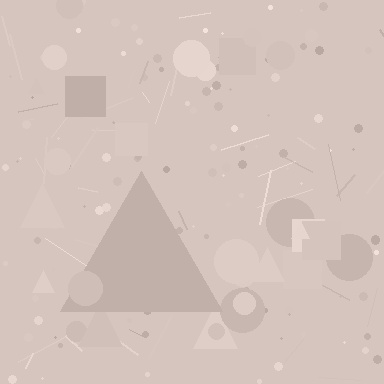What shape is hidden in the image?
A triangle is hidden in the image.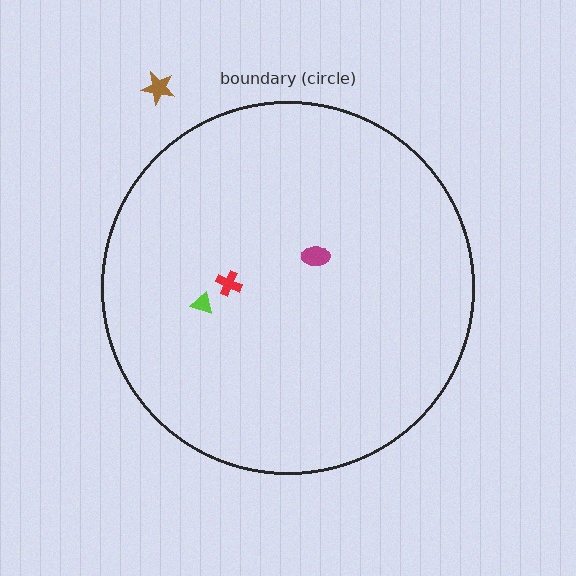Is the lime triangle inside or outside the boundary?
Inside.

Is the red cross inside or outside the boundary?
Inside.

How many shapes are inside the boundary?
3 inside, 1 outside.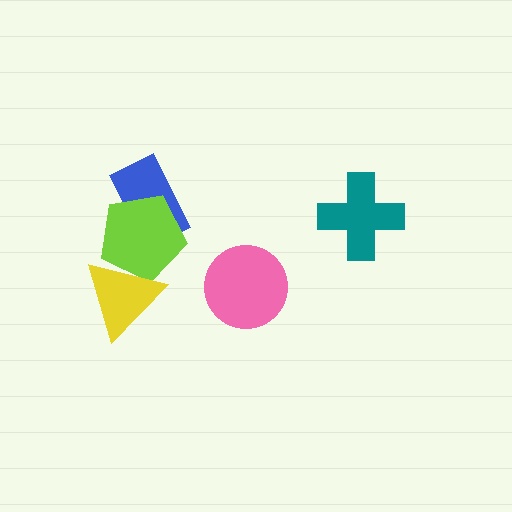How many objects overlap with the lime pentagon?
2 objects overlap with the lime pentagon.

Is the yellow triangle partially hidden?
No, no other shape covers it.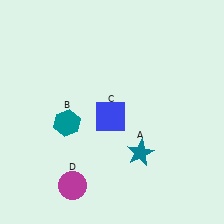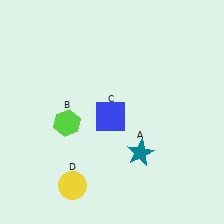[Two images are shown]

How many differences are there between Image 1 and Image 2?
There are 2 differences between the two images.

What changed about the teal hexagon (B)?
In Image 1, B is teal. In Image 2, it changed to lime.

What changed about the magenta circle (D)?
In Image 1, D is magenta. In Image 2, it changed to yellow.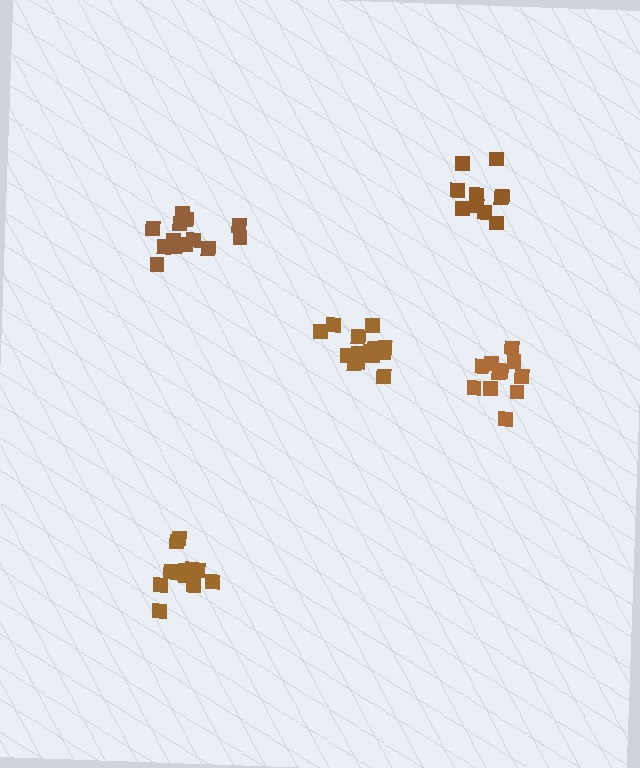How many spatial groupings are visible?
There are 5 spatial groupings.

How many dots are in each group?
Group 1: 13 dots, Group 2: 11 dots, Group 3: 13 dots, Group 4: 10 dots, Group 5: 15 dots (62 total).